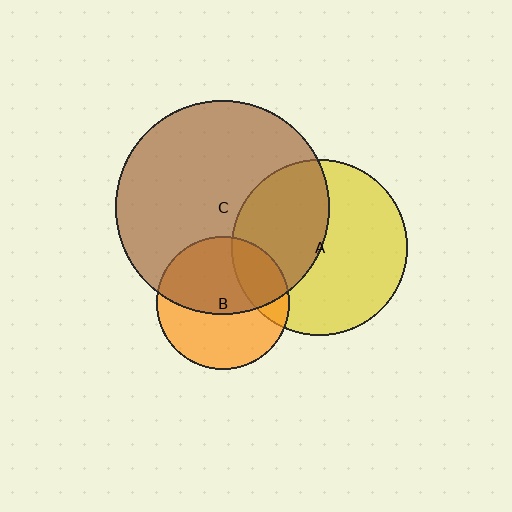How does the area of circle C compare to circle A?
Approximately 1.5 times.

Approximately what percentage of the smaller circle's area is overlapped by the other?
Approximately 55%.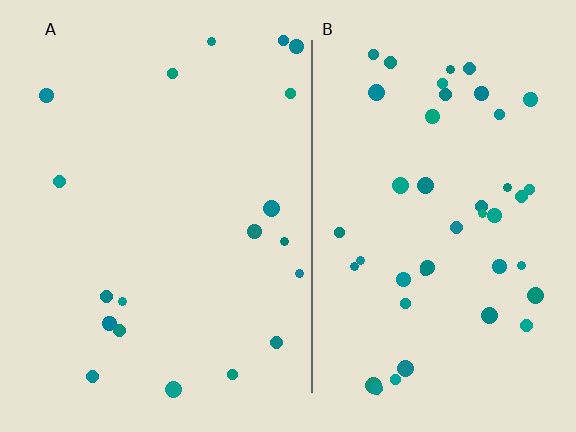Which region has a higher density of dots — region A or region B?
B (the right).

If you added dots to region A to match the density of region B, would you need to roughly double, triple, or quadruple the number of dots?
Approximately double.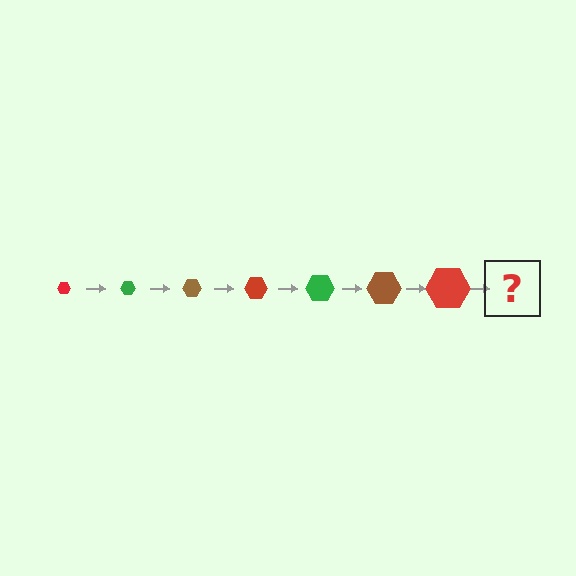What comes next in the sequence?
The next element should be a green hexagon, larger than the previous one.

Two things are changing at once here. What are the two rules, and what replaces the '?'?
The two rules are that the hexagon grows larger each step and the color cycles through red, green, and brown. The '?' should be a green hexagon, larger than the previous one.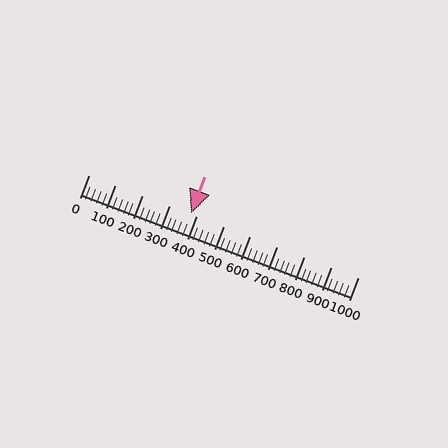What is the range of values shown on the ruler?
The ruler shows values from 0 to 1000.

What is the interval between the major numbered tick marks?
The major tick marks are spaced 100 units apart.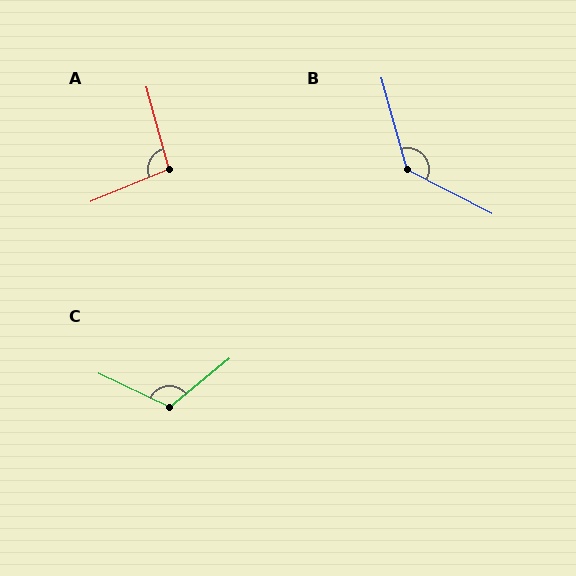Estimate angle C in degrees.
Approximately 116 degrees.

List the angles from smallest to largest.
A (97°), C (116°), B (133°).